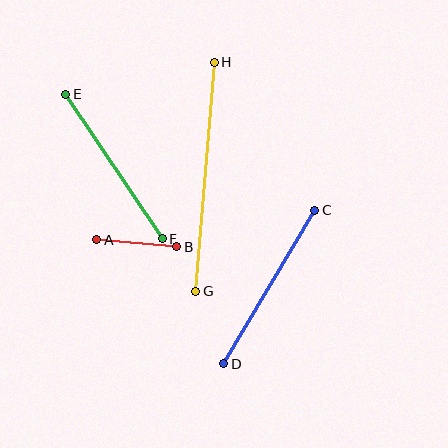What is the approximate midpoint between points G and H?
The midpoint is at approximately (205, 177) pixels.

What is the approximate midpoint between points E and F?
The midpoint is at approximately (114, 166) pixels.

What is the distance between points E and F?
The distance is approximately 174 pixels.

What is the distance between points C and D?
The distance is approximately 178 pixels.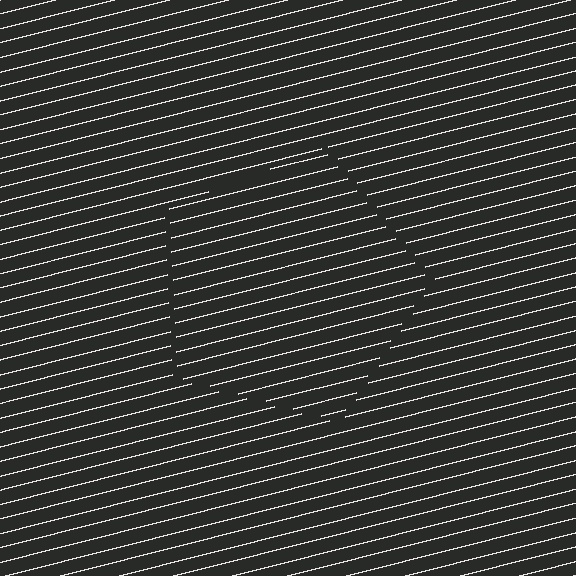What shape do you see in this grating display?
An illusory pentagon. The interior of the shape contains the same grating, shifted by half a period — the contour is defined by the phase discontinuity where line-ends from the inner and outer gratings abut.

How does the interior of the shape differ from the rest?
The interior of the shape contains the same grating, shifted by half a period — the contour is defined by the phase discontinuity where line-ends from the inner and outer gratings abut.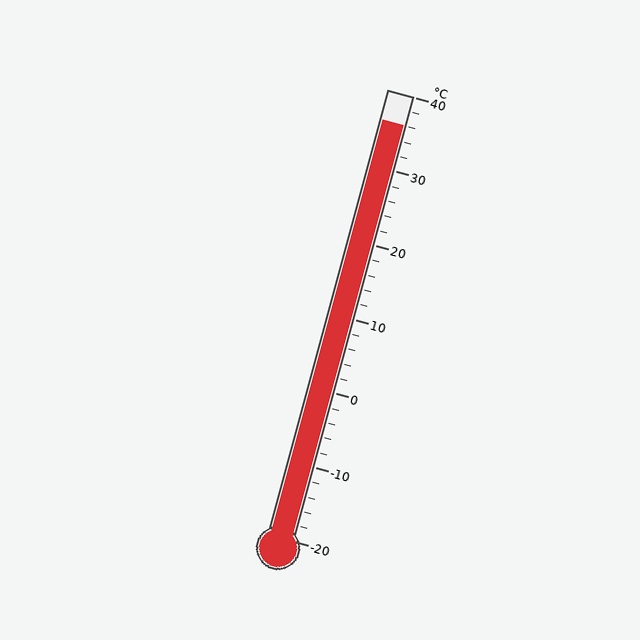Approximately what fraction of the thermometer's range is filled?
The thermometer is filled to approximately 95% of its range.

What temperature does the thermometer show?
The thermometer shows approximately 36°C.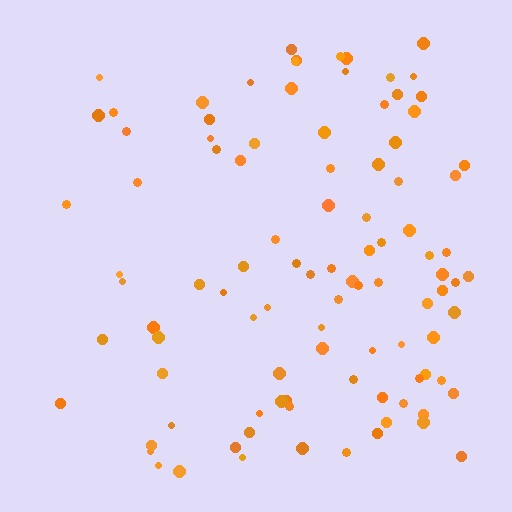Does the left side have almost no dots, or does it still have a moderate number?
Still a moderate number, just noticeably fewer than the right.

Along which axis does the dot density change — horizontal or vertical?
Horizontal.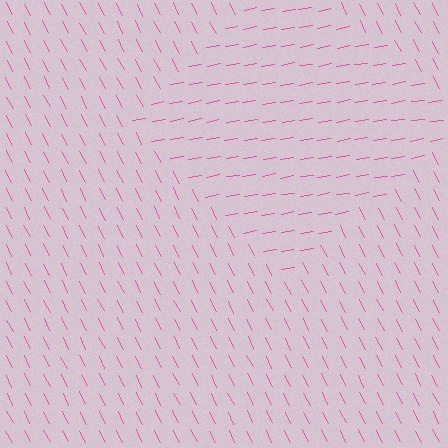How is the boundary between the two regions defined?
The boundary is defined purely by a change in line orientation (approximately 72 degrees difference). All lines are the same color and thickness.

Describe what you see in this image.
The image is filled with small pink line segments. A diamond region in the image has lines oriented differently from the surrounding lines, creating a visible texture boundary.